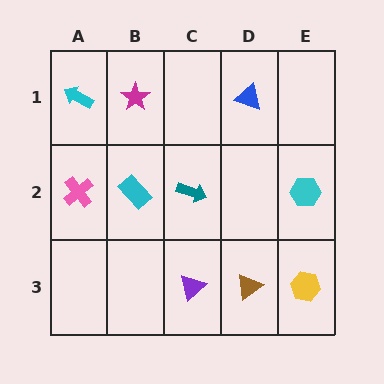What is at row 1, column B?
A magenta star.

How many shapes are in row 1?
3 shapes.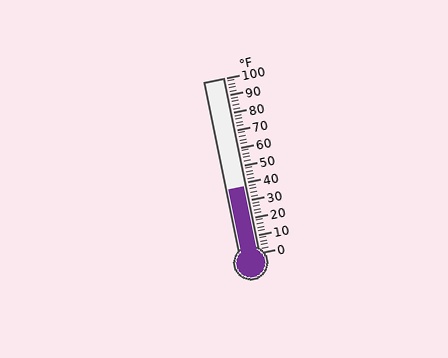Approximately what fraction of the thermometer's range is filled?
The thermometer is filled to approximately 40% of its range.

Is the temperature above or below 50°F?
The temperature is below 50°F.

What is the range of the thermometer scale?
The thermometer scale ranges from 0°F to 100°F.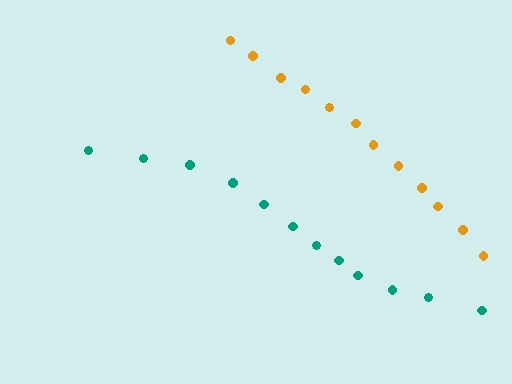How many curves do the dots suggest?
There are 2 distinct paths.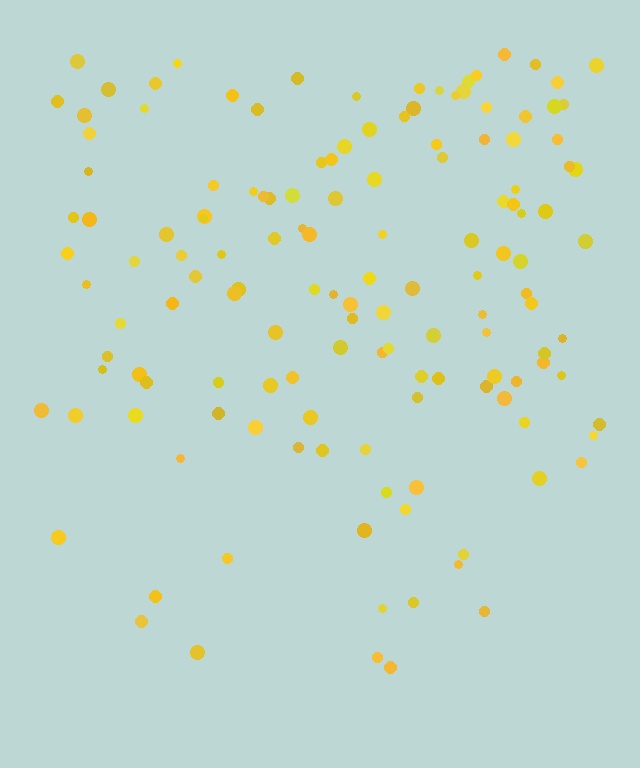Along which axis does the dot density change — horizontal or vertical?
Vertical.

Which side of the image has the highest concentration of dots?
The top.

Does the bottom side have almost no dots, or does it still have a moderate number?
Still a moderate number, just noticeably fewer than the top.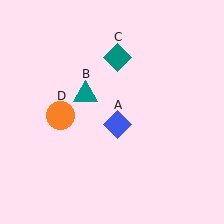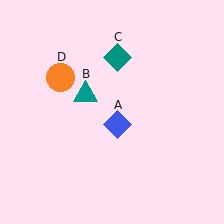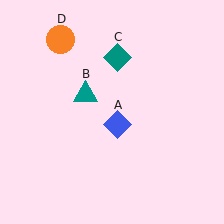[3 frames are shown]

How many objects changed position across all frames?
1 object changed position: orange circle (object D).